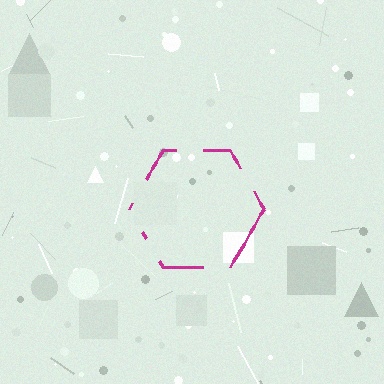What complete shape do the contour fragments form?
The contour fragments form a hexagon.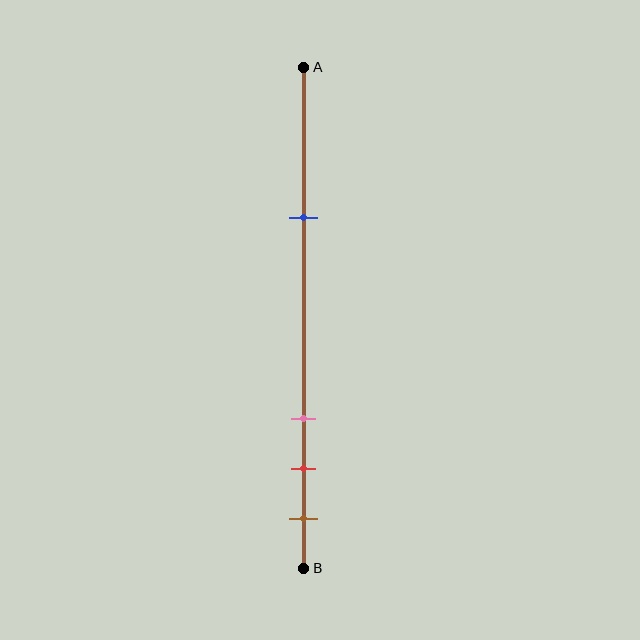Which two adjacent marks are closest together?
The red and brown marks are the closest adjacent pair.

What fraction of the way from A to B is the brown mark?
The brown mark is approximately 90% (0.9) of the way from A to B.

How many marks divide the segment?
There are 4 marks dividing the segment.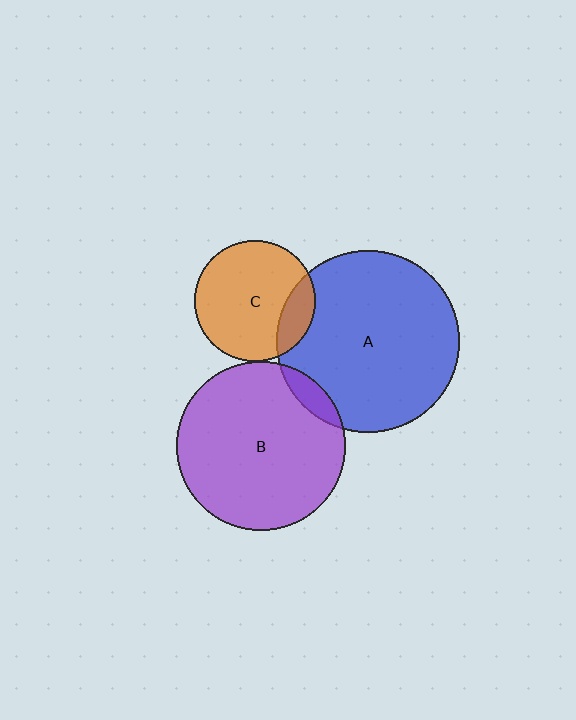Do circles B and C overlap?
Yes.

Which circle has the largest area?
Circle A (blue).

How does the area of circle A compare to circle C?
Approximately 2.3 times.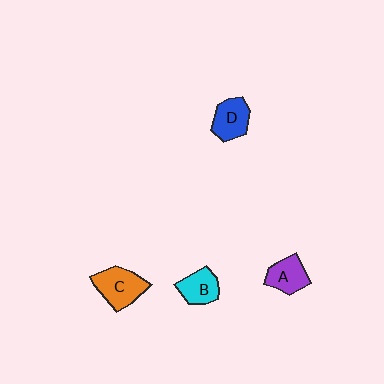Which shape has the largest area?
Shape C (orange).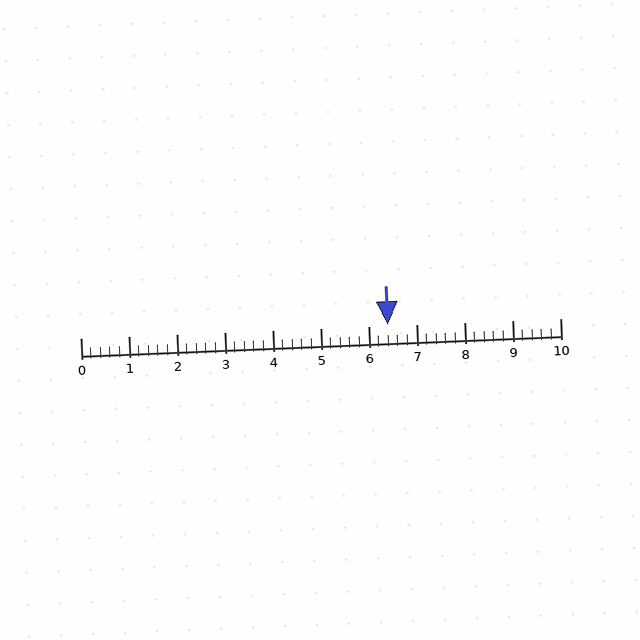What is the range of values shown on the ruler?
The ruler shows values from 0 to 10.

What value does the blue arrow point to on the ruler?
The blue arrow points to approximately 6.4.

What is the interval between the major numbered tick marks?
The major tick marks are spaced 1 units apart.